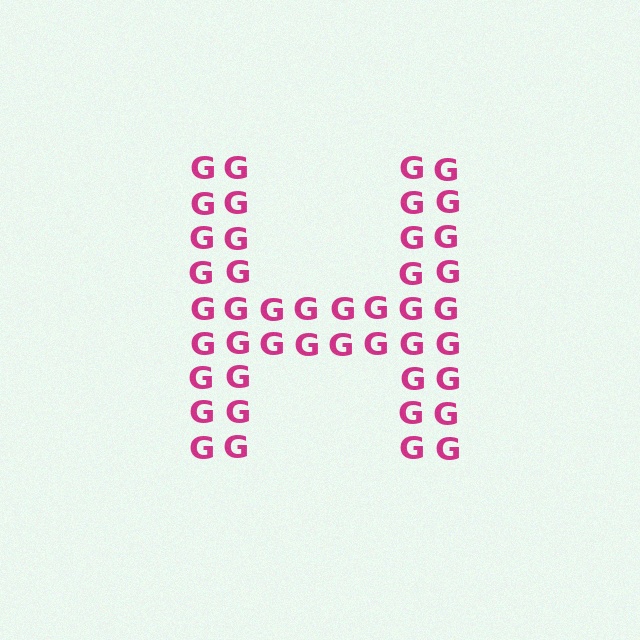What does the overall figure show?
The overall figure shows the letter H.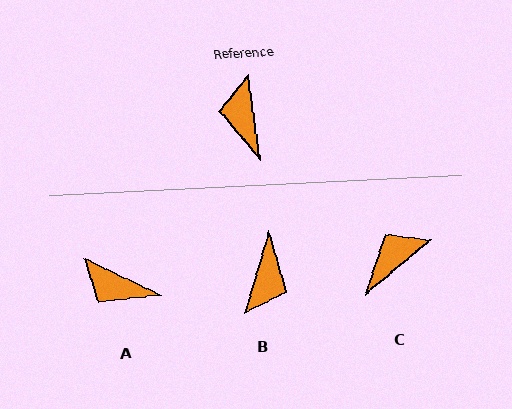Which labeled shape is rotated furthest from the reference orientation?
B, about 155 degrees away.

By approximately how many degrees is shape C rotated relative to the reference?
Approximately 58 degrees clockwise.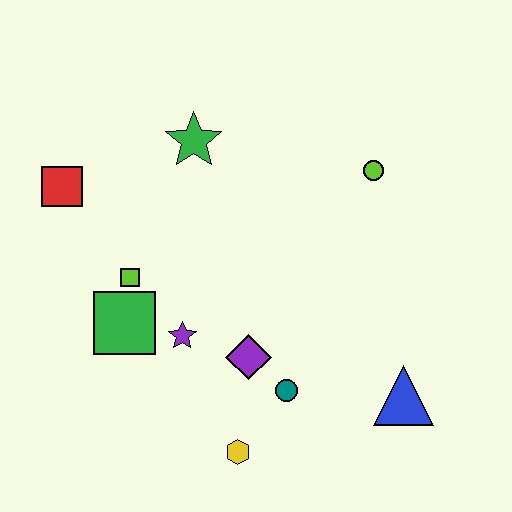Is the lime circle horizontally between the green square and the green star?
No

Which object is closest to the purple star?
The green square is closest to the purple star.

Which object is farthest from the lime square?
The blue triangle is farthest from the lime square.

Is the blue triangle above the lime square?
No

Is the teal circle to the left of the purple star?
No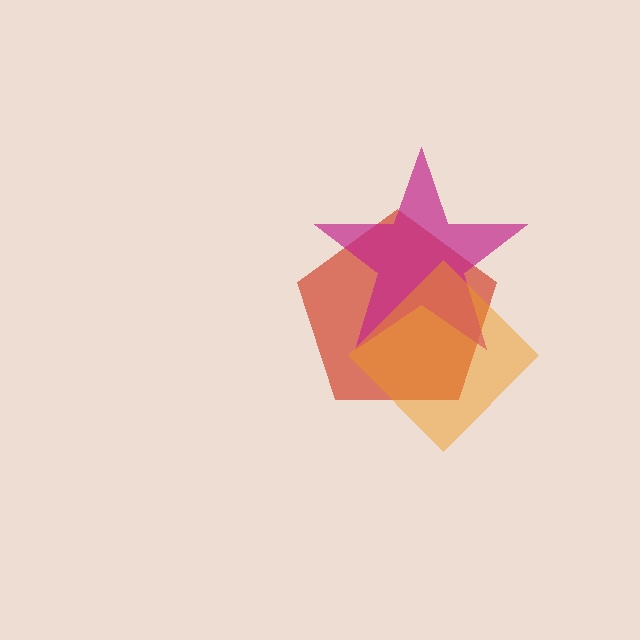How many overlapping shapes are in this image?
There are 3 overlapping shapes in the image.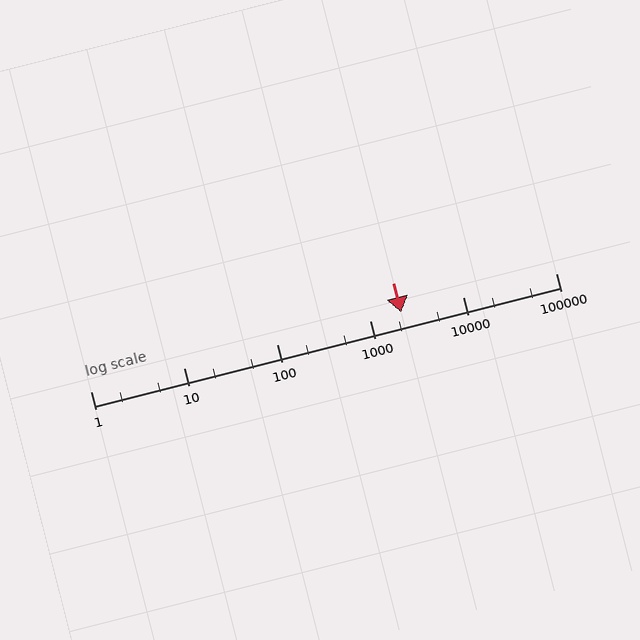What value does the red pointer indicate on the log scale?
The pointer indicates approximately 2200.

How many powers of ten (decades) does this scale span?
The scale spans 5 decades, from 1 to 100000.